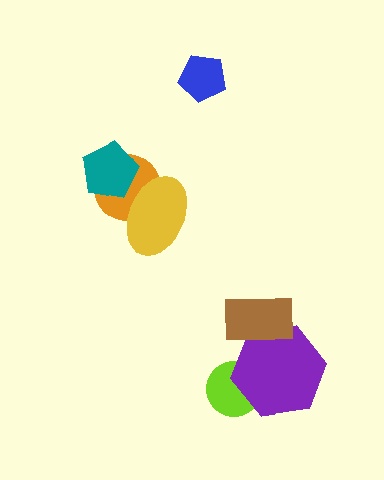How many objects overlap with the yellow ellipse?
1 object overlaps with the yellow ellipse.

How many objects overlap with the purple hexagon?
2 objects overlap with the purple hexagon.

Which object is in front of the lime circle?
The purple hexagon is in front of the lime circle.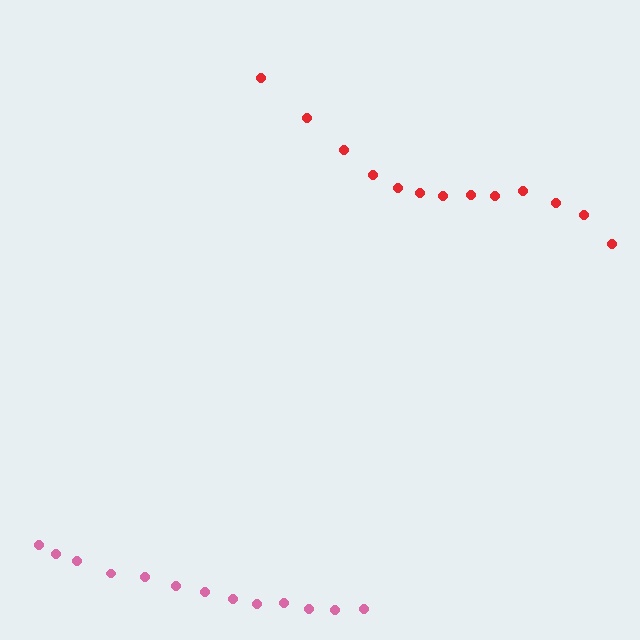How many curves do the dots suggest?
There are 2 distinct paths.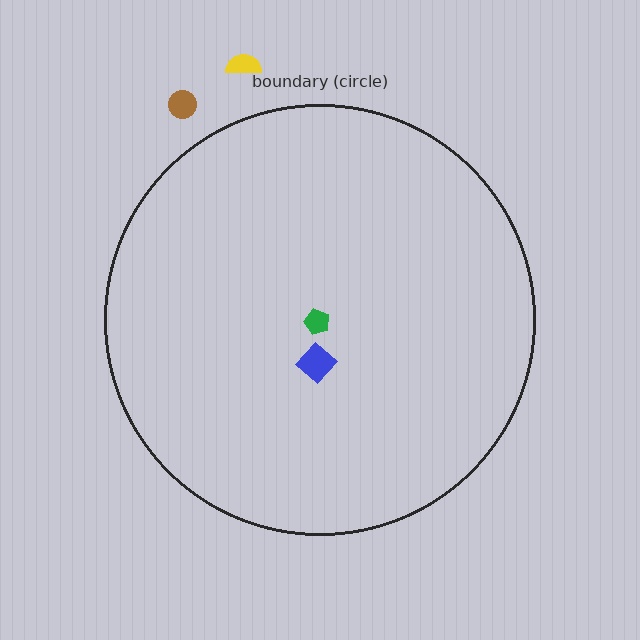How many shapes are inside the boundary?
2 inside, 2 outside.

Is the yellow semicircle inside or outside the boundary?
Outside.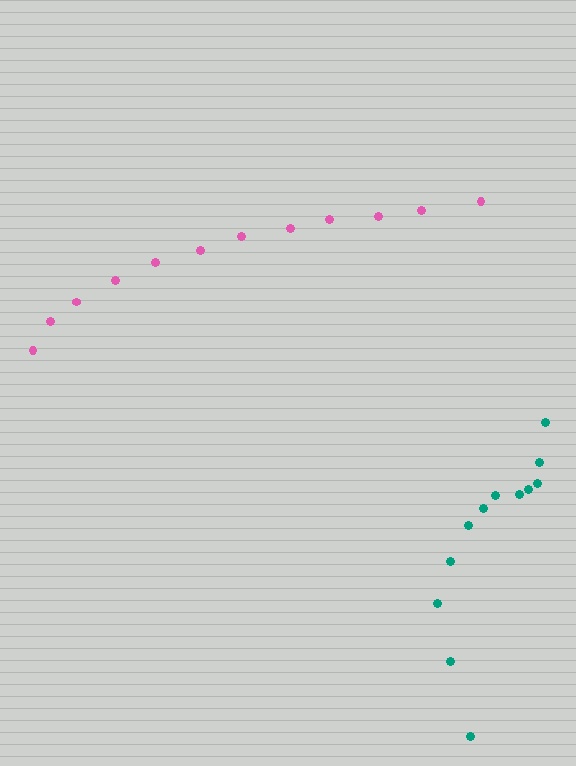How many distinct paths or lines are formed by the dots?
There are 2 distinct paths.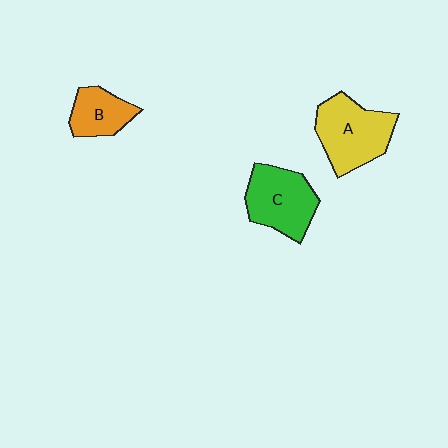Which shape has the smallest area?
Shape B (orange).